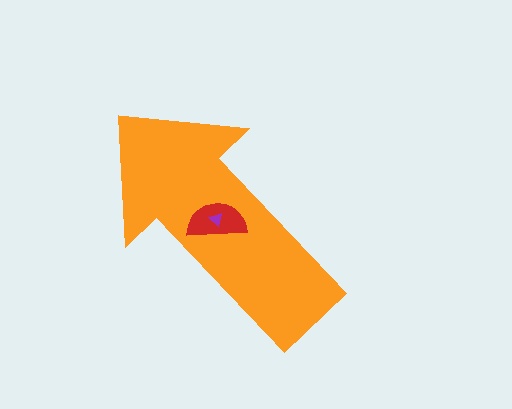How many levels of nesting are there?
3.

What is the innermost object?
The purple triangle.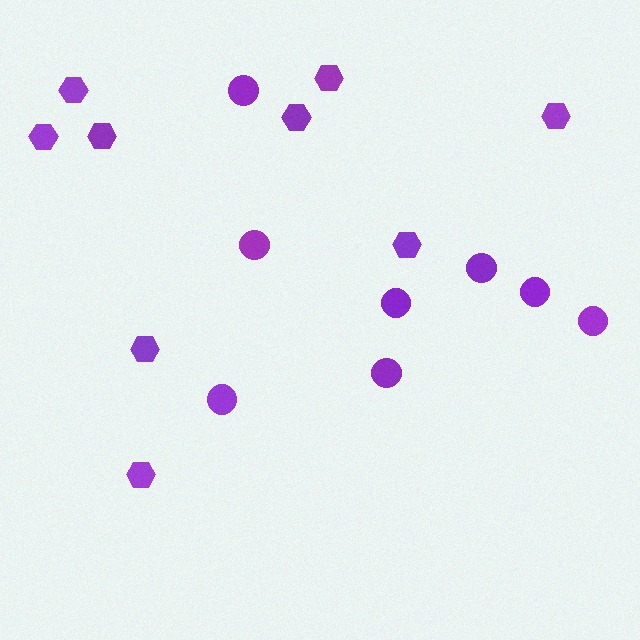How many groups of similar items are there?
There are 2 groups: one group of circles (8) and one group of hexagons (9).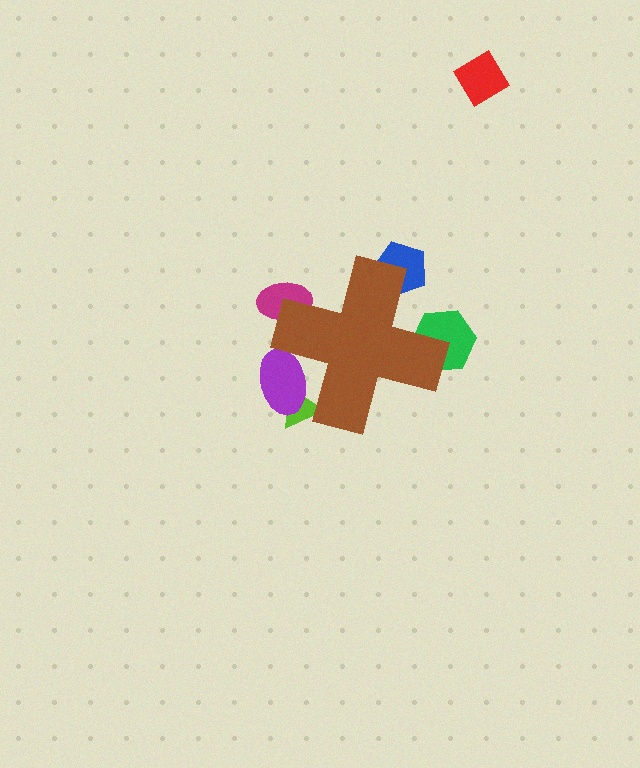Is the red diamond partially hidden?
No, the red diamond is fully visible.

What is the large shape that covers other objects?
A brown cross.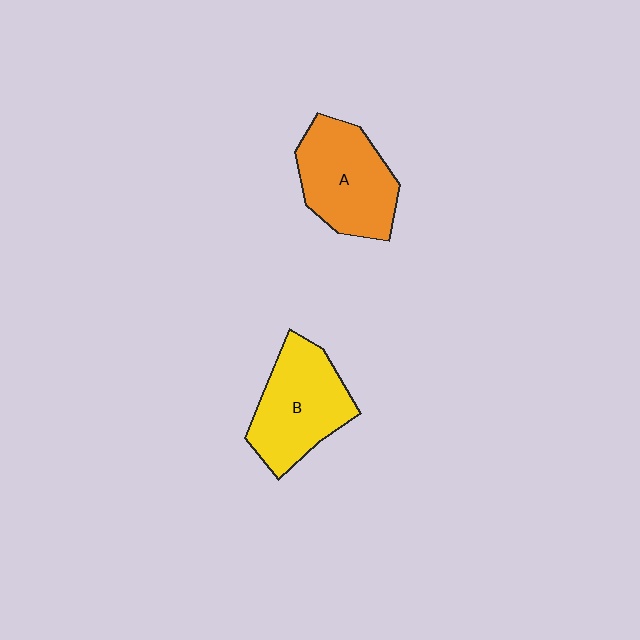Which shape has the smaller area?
Shape A (orange).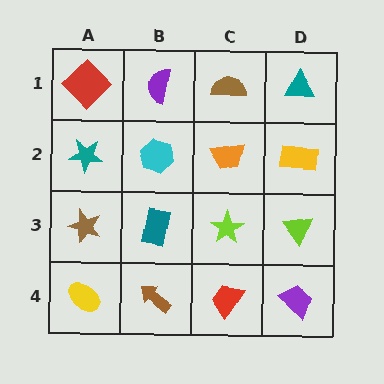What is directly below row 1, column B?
A cyan hexagon.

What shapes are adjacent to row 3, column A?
A teal star (row 2, column A), a yellow ellipse (row 4, column A), a teal rectangle (row 3, column B).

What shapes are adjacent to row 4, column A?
A brown star (row 3, column A), a brown arrow (row 4, column B).